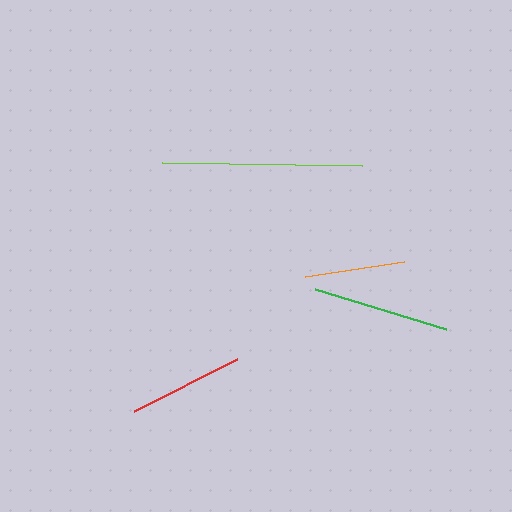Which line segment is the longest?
The lime line is the longest at approximately 200 pixels.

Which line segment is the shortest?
The orange line is the shortest at approximately 100 pixels.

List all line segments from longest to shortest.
From longest to shortest: lime, green, red, orange.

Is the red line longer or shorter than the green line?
The green line is longer than the red line.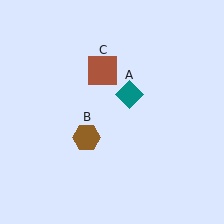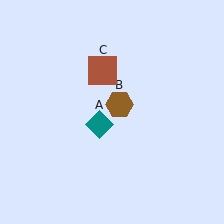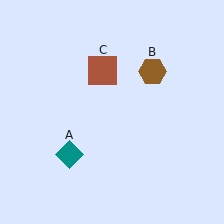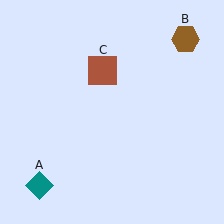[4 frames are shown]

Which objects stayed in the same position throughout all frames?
Brown square (object C) remained stationary.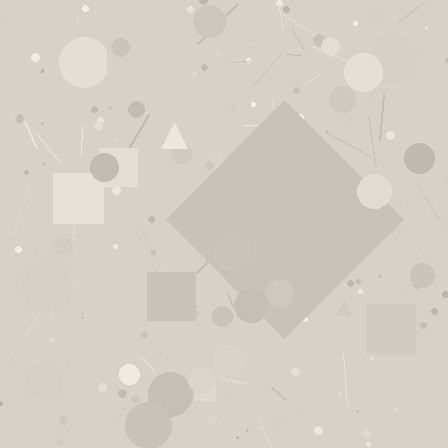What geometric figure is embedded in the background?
A diamond is embedded in the background.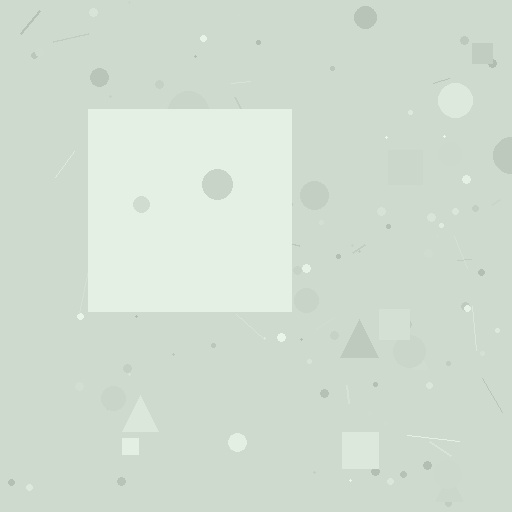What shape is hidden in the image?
A square is hidden in the image.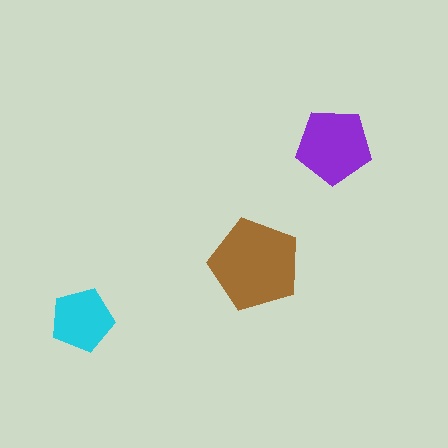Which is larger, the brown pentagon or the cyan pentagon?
The brown one.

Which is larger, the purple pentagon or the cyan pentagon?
The purple one.